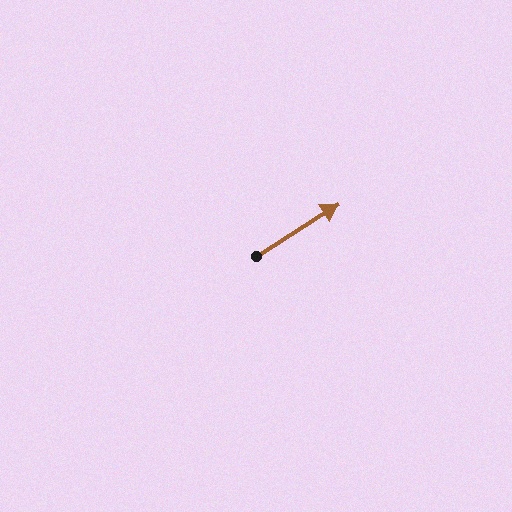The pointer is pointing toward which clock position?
Roughly 2 o'clock.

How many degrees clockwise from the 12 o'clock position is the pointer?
Approximately 57 degrees.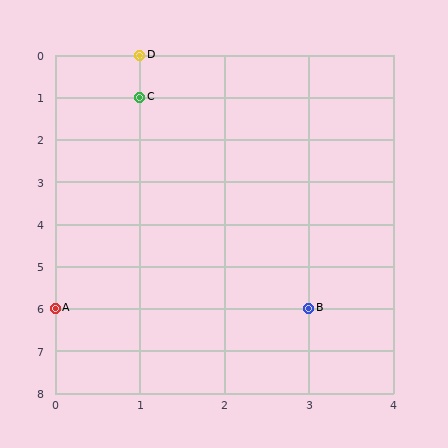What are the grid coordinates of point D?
Point D is at grid coordinates (1, 0).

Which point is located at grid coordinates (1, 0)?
Point D is at (1, 0).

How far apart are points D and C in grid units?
Points D and C are 1 row apart.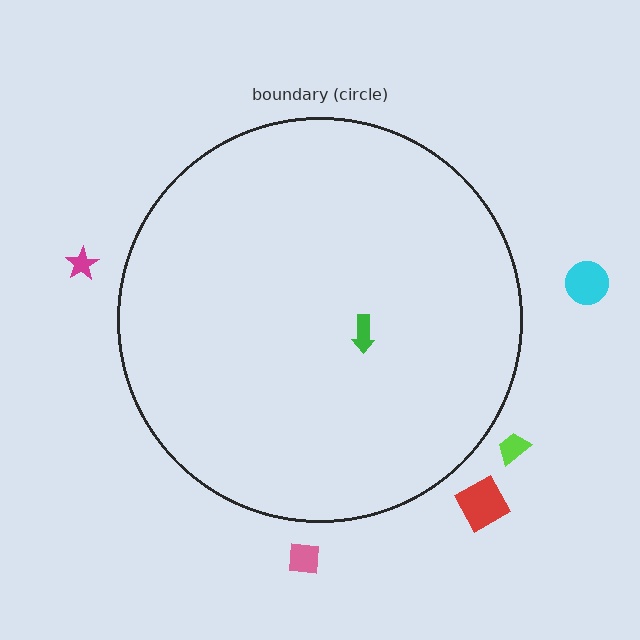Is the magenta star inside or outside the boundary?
Outside.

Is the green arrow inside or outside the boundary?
Inside.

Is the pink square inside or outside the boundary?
Outside.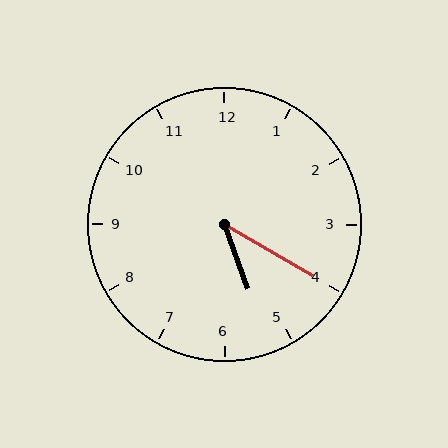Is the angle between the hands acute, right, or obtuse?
It is acute.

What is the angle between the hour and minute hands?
Approximately 40 degrees.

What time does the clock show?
5:20.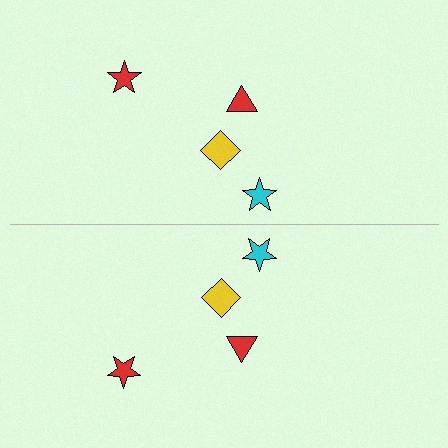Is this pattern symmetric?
Yes, this pattern has bilateral (reflection) symmetry.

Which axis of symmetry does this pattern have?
The pattern has a horizontal axis of symmetry running through the center of the image.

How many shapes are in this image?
There are 8 shapes in this image.